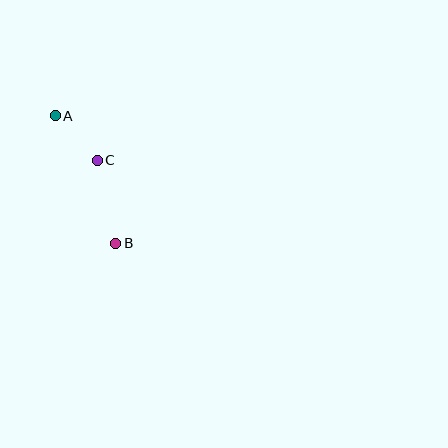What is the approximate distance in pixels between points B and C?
The distance between B and C is approximately 85 pixels.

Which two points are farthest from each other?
Points A and B are farthest from each other.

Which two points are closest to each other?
Points A and C are closest to each other.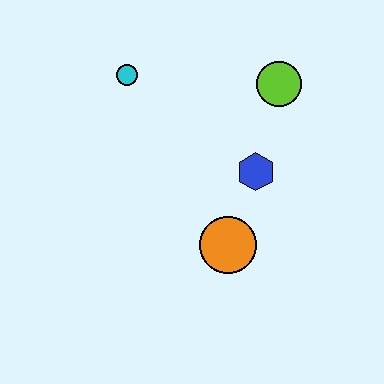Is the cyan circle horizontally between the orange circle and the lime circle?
No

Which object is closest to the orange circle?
The blue hexagon is closest to the orange circle.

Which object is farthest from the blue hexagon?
The cyan circle is farthest from the blue hexagon.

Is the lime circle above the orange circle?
Yes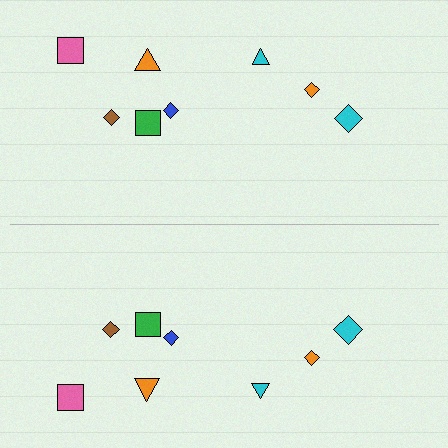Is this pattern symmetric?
Yes, this pattern has bilateral (reflection) symmetry.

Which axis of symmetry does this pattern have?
The pattern has a horizontal axis of symmetry running through the center of the image.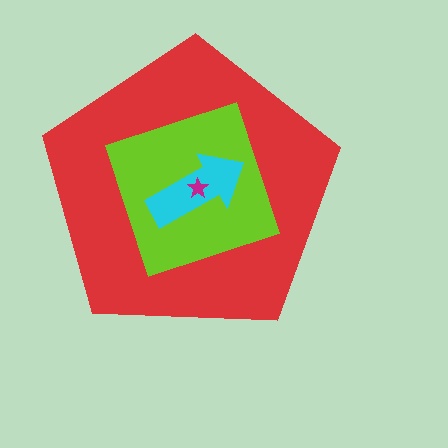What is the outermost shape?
The red pentagon.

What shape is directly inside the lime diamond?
The cyan arrow.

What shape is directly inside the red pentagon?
The lime diamond.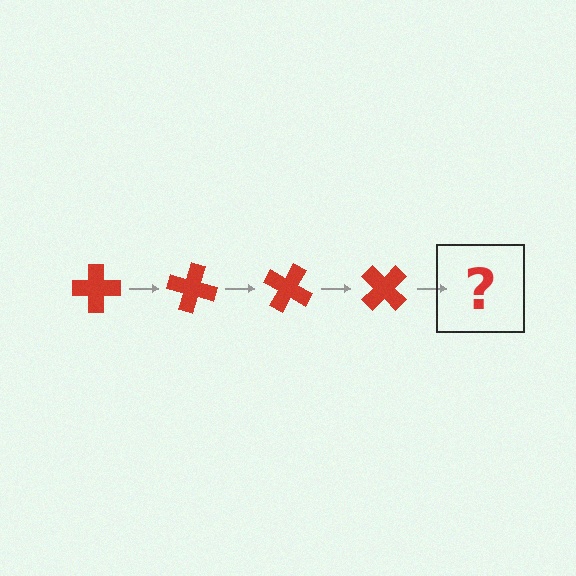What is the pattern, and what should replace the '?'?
The pattern is that the cross rotates 15 degrees each step. The '?' should be a red cross rotated 60 degrees.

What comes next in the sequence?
The next element should be a red cross rotated 60 degrees.